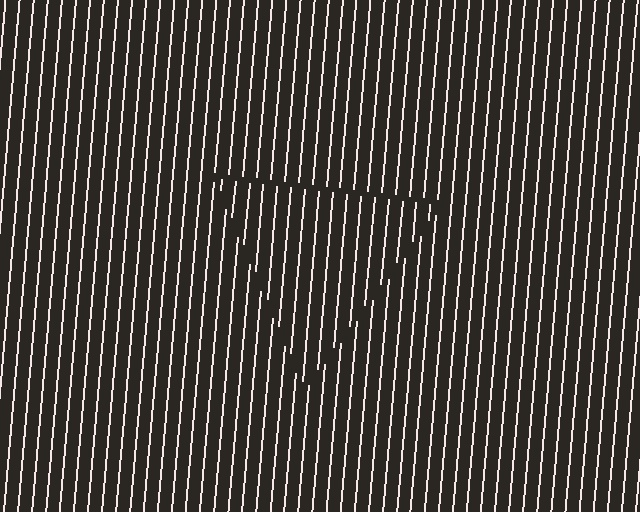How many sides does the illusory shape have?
3 sides — the line-ends trace a triangle.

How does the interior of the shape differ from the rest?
The interior of the shape contains the same grating, shifted by half a period — the contour is defined by the phase discontinuity where line-ends from the inner and outer gratings abut.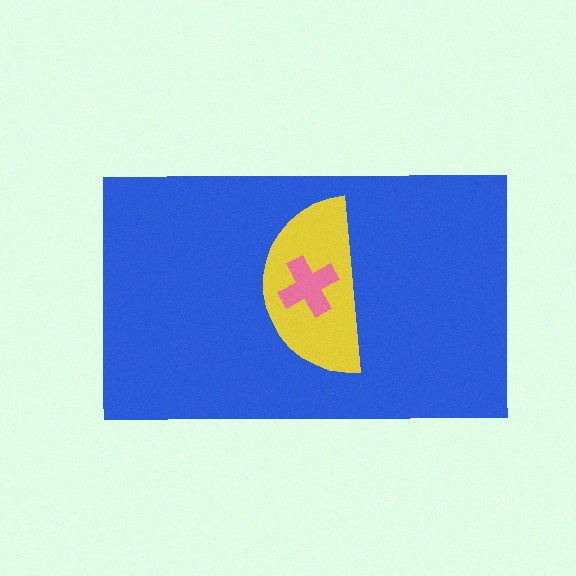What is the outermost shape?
The blue rectangle.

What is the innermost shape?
The pink cross.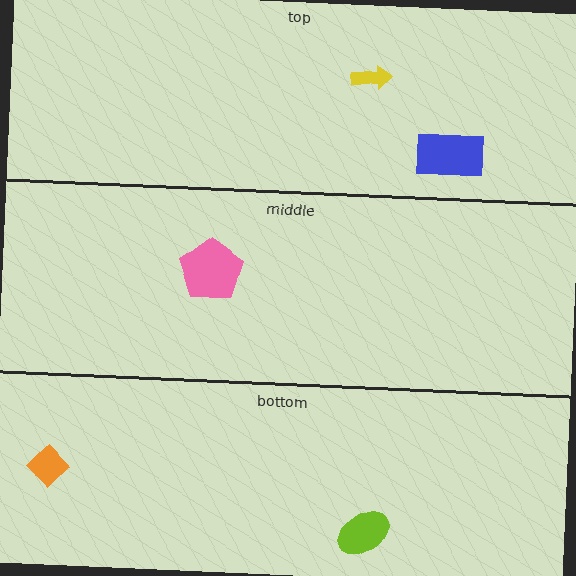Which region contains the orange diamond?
The bottom region.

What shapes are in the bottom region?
The orange diamond, the lime ellipse.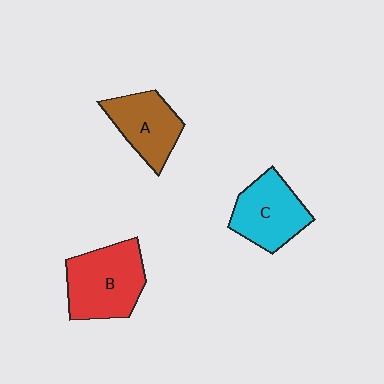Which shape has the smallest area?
Shape A (brown).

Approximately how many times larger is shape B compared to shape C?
Approximately 1.2 times.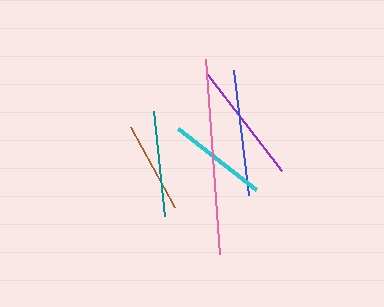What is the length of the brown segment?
The brown segment is approximately 92 pixels long.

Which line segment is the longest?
The pink line is the longest at approximately 196 pixels.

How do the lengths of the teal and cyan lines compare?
The teal and cyan lines are approximately the same length.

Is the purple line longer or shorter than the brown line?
The purple line is longer than the brown line.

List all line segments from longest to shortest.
From longest to shortest: pink, blue, purple, teal, cyan, brown.